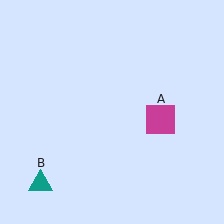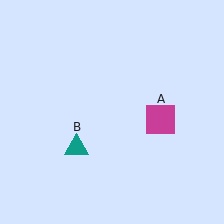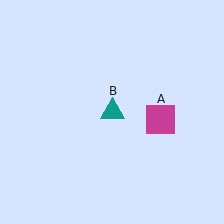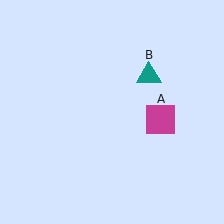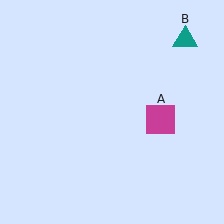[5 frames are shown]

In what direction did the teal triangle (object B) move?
The teal triangle (object B) moved up and to the right.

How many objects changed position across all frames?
1 object changed position: teal triangle (object B).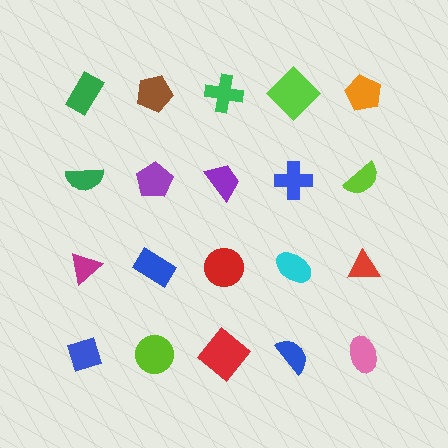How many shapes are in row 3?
5 shapes.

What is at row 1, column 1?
A green rectangle.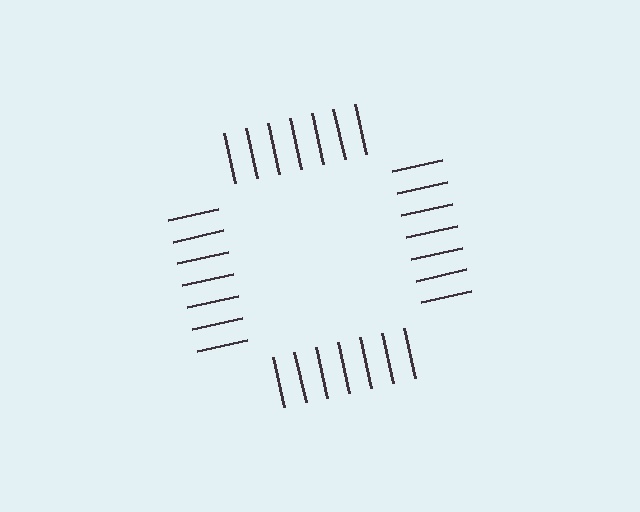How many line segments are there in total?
28 — 7 along each of the 4 edges.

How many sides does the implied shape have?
4 sides — the line-ends trace a square.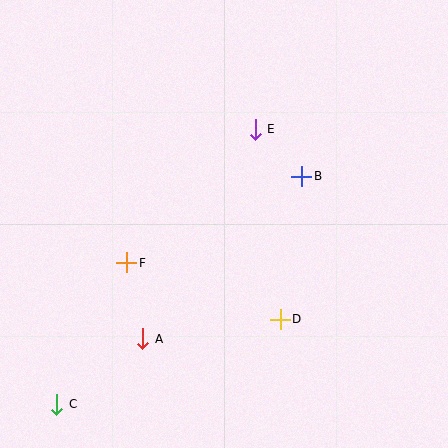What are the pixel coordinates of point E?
Point E is at (255, 129).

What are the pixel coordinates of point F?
Point F is at (127, 263).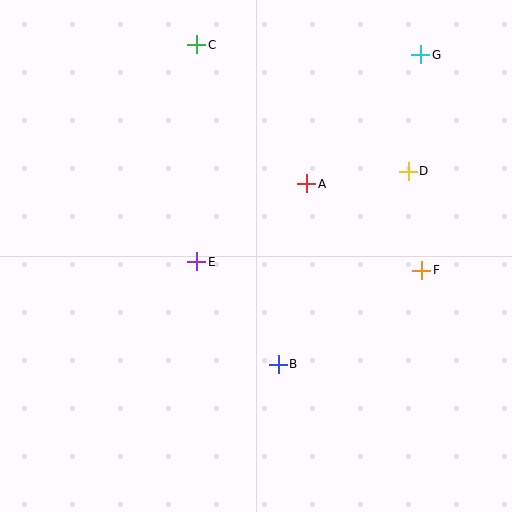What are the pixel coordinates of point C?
Point C is at (197, 45).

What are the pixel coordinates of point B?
Point B is at (278, 364).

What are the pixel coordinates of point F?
Point F is at (422, 270).